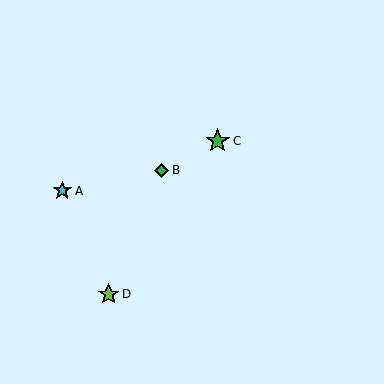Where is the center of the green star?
The center of the green star is at (218, 141).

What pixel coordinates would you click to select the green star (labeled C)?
Click at (218, 141) to select the green star C.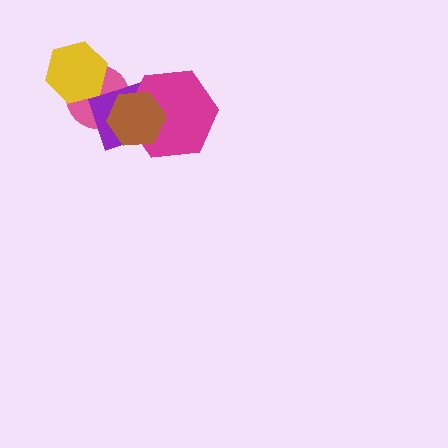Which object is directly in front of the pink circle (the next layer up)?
The purple diamond is directly in front of the pink circle.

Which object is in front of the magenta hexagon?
The brown hexagon is in front of the magenta hexagon.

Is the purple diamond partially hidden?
Yes, it is partially covered by another shape.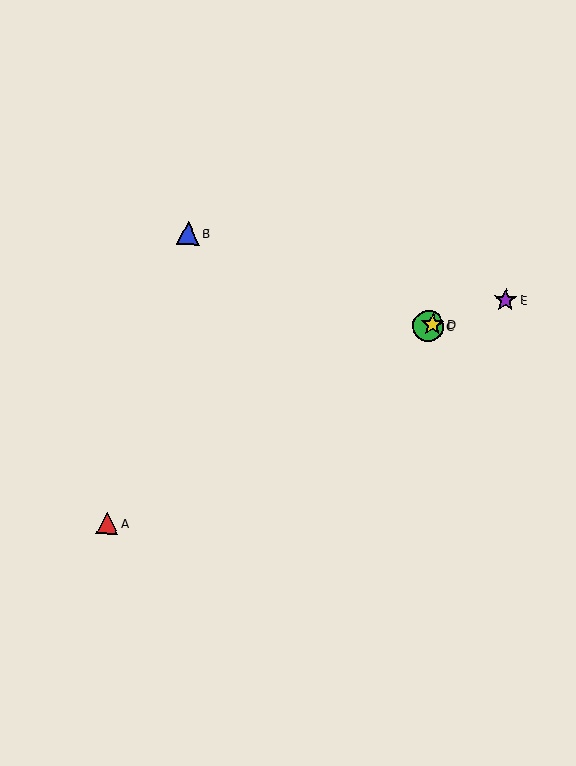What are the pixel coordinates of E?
Object E is at (505, 300).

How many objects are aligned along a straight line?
3 objects (C, D, E) are aligned along a straight line.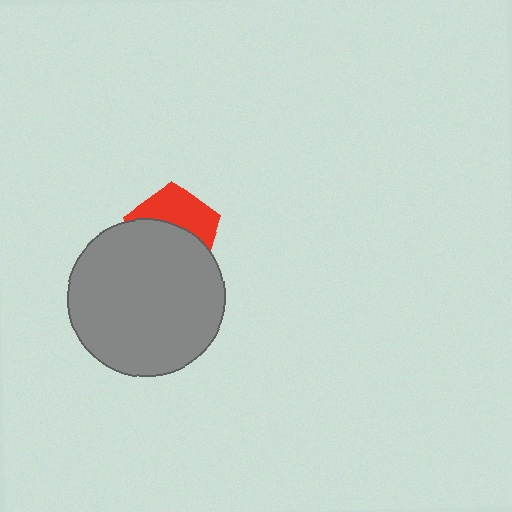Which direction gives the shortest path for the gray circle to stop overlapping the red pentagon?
Moving down gives the shortest separation.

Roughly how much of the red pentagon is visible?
A small part of it is visible (roughly 44%).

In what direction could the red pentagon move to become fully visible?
The red pentagon could move up. That would shift it out from behind the gray circle entirely.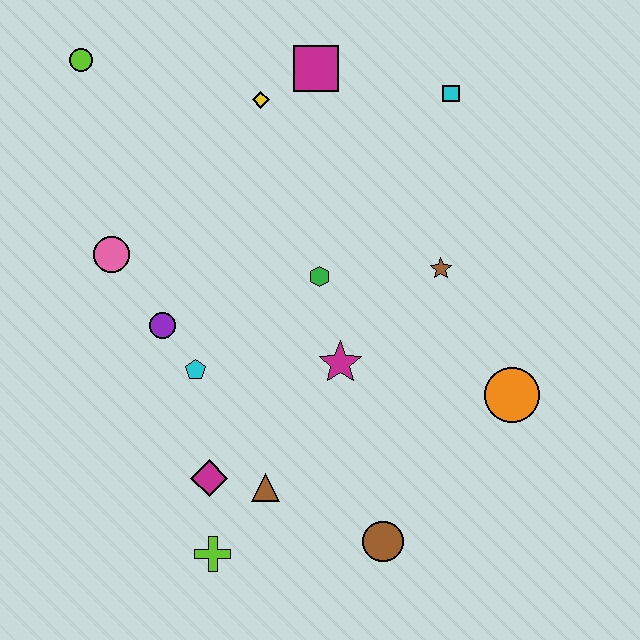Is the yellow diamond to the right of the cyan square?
No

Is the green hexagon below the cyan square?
Yes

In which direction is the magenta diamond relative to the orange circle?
The magenta diamond is to the left of the orange circle.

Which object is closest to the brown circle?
The brown triangle is closest to the brown circle.